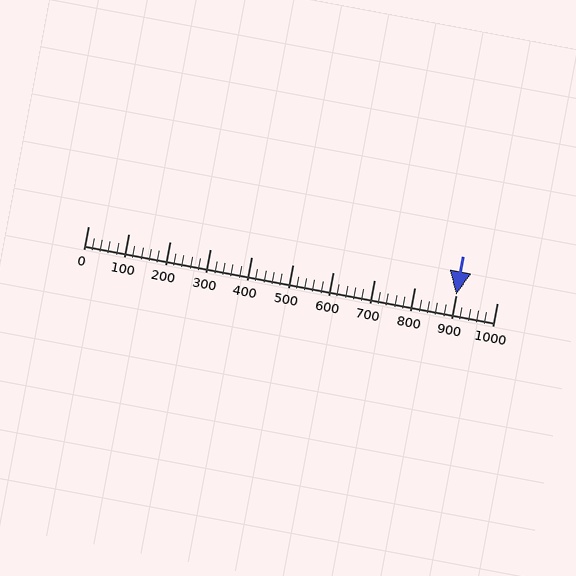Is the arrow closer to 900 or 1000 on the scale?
The arrow is closer to 900.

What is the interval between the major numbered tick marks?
The major tick marks are spaced 100 units apart.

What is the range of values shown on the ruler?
The ruler shows values from 0 to 1000.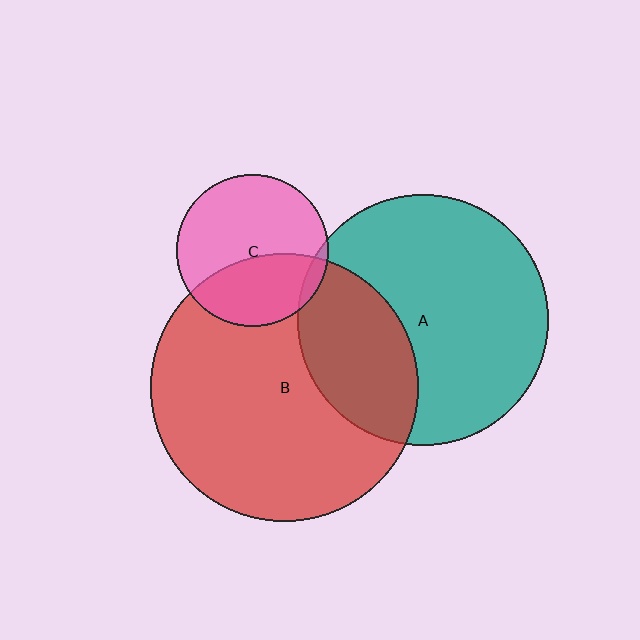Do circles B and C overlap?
Yes.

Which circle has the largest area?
Circle B (red).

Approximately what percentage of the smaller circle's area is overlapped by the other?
Approximately 40%.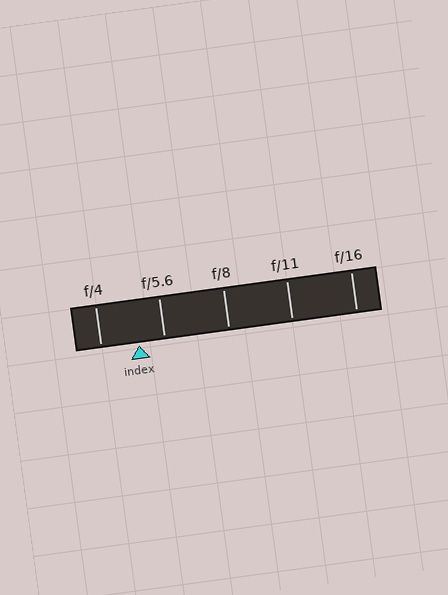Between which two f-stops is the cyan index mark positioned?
The index mark is between f/4 and f/5.6.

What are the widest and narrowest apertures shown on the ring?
The widest aperture shown is f/4 and the narrowest is f/16.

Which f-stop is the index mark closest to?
The index mark is closest to f/5.6.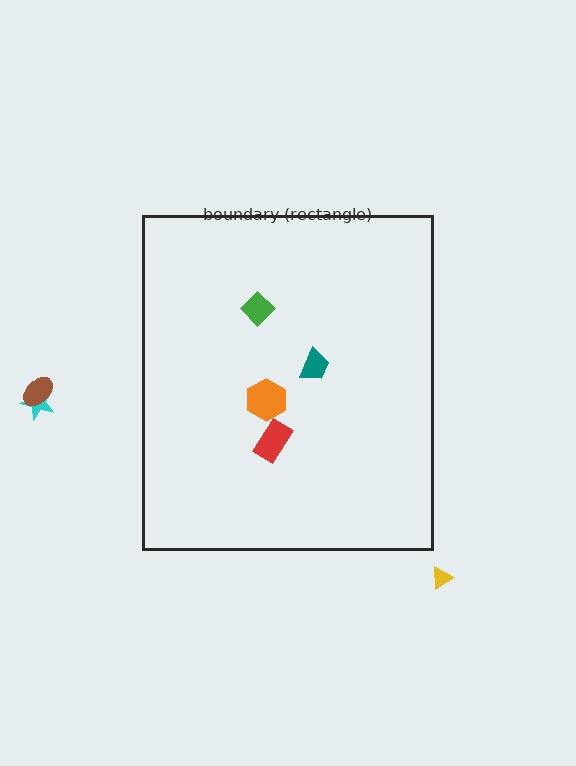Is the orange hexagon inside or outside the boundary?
Inside.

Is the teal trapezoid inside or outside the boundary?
Inside.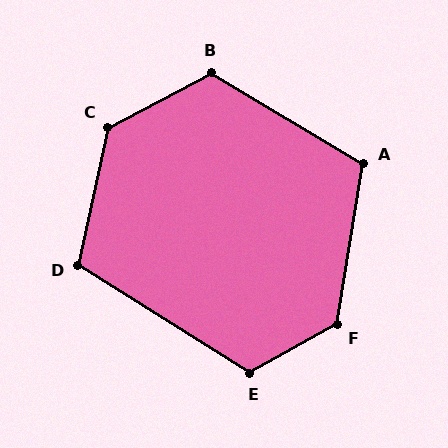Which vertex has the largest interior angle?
C, at approximately 129 degrees.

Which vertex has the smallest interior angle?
D, at approximately 110 degrees.